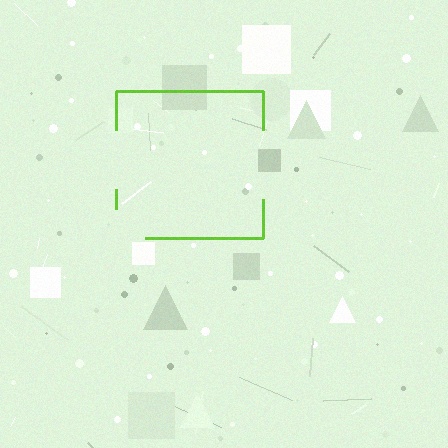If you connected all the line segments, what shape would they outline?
They would outline a square.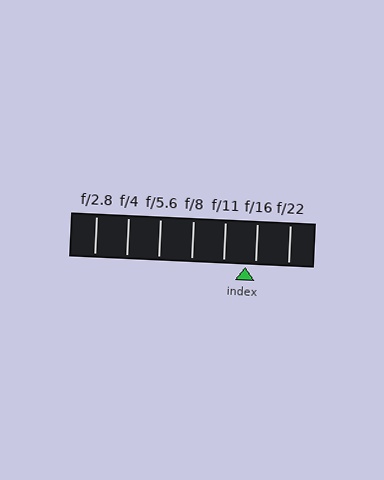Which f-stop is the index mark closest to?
The index mark is closest to f/16.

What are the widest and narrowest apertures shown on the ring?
The widest aperture shown is f/2.8 and the narrowest is f/22.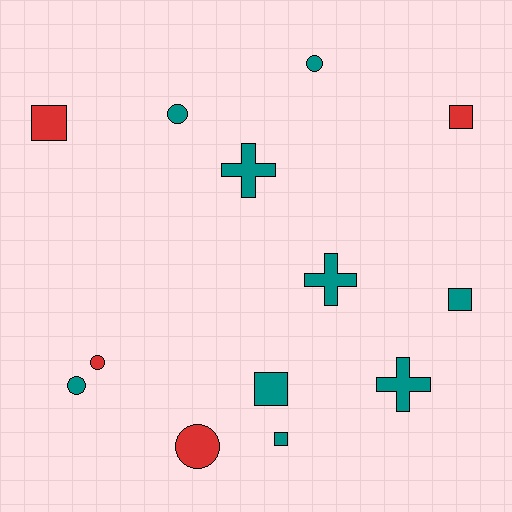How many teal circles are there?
There are 3 teal circles.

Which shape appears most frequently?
Circle, with 5 objects.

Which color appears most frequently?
Teal, with 9 objects.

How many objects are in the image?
There are 13 objects.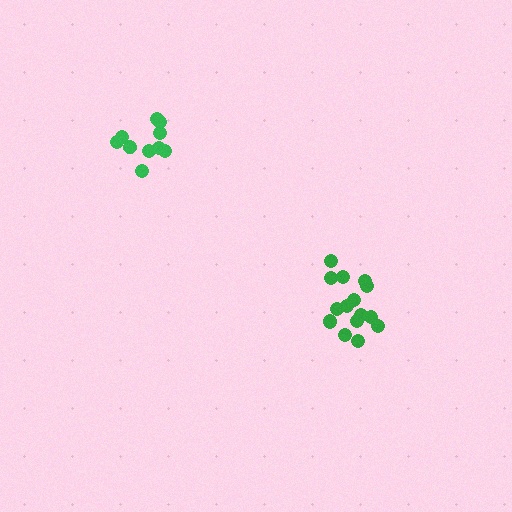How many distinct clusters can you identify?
There are 2 distinct clusters.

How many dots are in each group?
Group 1: 16 dots, Group 2: 11 dots (27 total).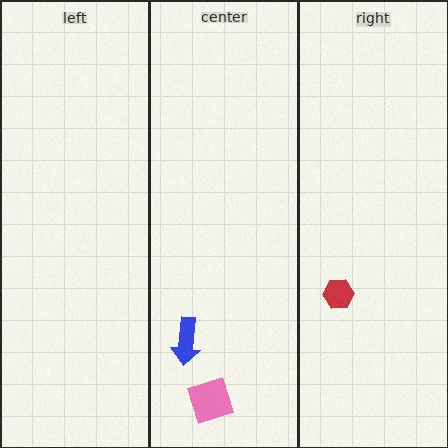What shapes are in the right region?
The red hexagon.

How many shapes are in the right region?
1.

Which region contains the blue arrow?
The center region.